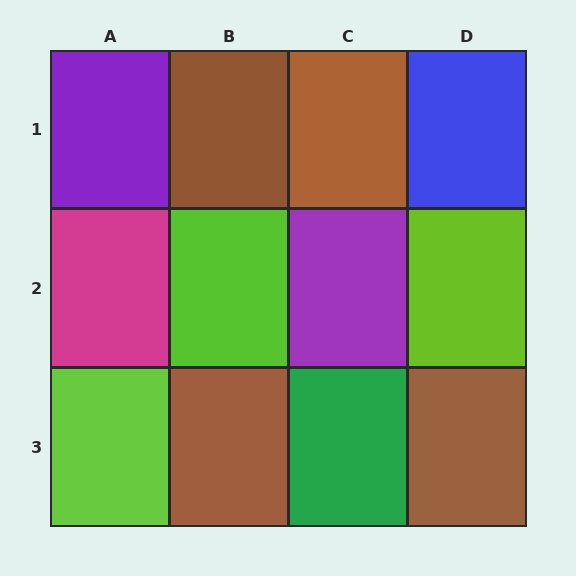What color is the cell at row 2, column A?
Magenta.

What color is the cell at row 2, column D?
Lime.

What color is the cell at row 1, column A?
Purple.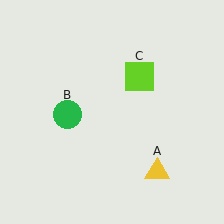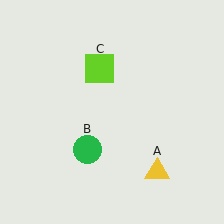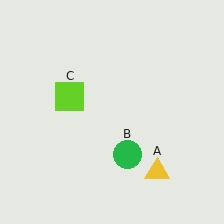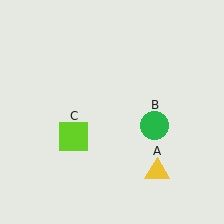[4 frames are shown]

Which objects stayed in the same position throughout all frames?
Yellow triangle (object A) remained stationary.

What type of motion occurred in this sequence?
The green circle (object B), lime square (object C) rotated counterclockwise around the center of the scene.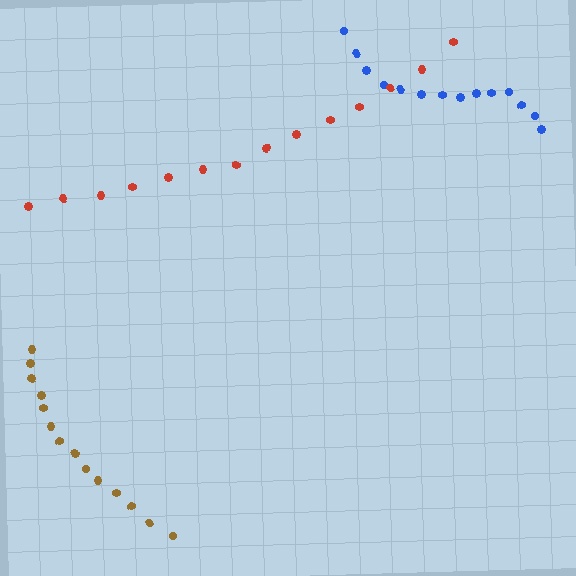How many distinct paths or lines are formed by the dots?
There are 3 distinct paths.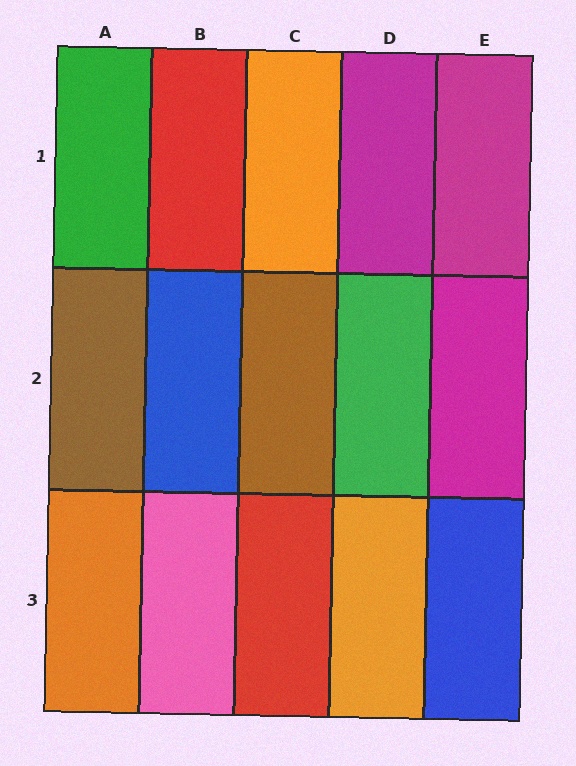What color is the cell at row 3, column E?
Blue.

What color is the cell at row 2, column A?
Brown.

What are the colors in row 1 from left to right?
Green, red, orange, magenta, magenta.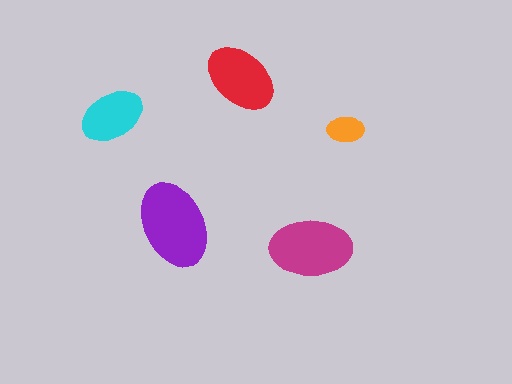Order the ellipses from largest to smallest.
the purple one, the magenta one, the red one, the cyan one, the orange one.